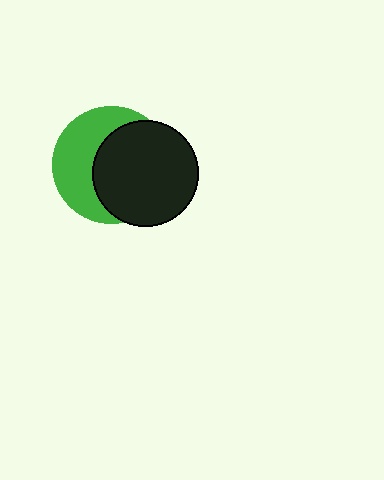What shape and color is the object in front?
The object in front is a black circle.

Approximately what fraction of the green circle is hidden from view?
Roughly 55% of the green circle is hidden behind the black circle.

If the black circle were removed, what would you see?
You would see the complete green circle.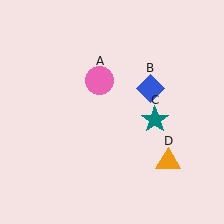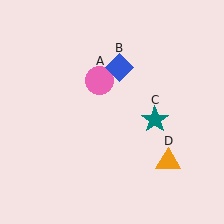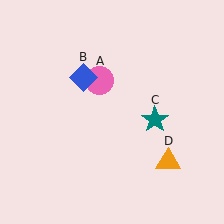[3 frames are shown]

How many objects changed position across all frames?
1 object changed position: blue diamond (object B).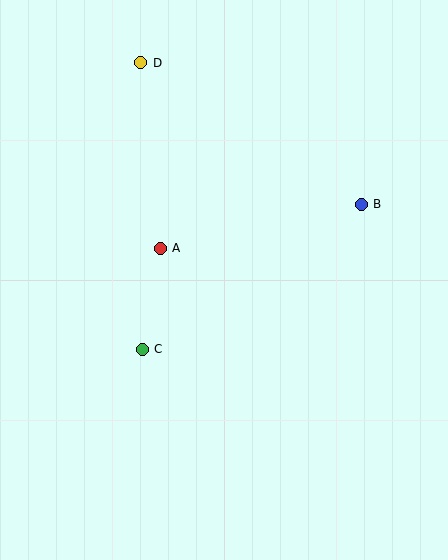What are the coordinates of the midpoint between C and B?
The midpoint between C and B is at (252, 277).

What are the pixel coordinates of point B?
Point B is at (361, 204).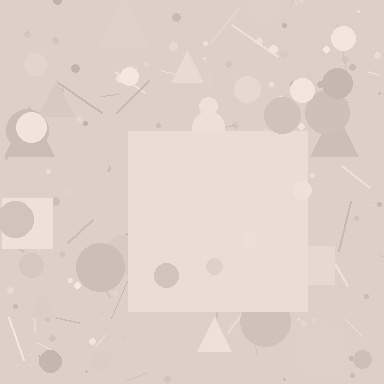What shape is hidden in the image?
A square is hidden in the image.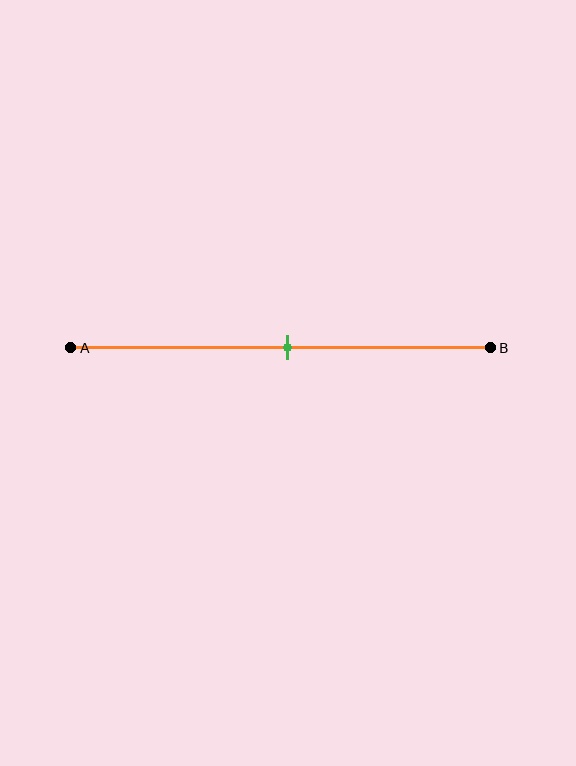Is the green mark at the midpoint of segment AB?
Yes, the mark is approximately at the midpoint.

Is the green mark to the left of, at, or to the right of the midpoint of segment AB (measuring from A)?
The green mark is approximately at the midpoint of segment AB.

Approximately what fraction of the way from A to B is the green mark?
The green mark is approximately 50% of the way from A to B.